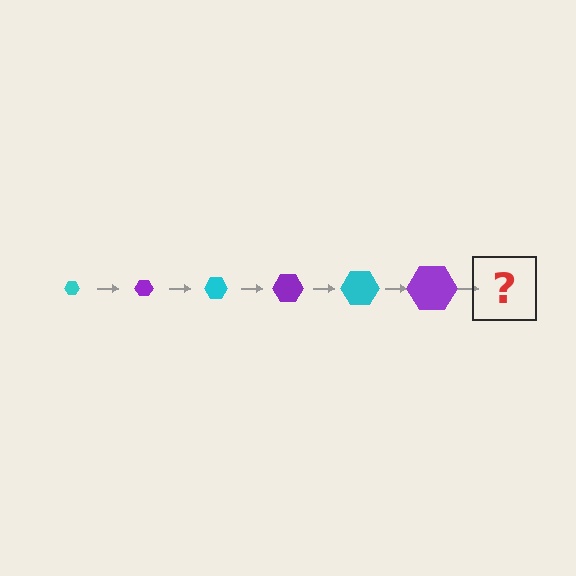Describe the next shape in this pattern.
It should be a cyan hexagon, larger than the previous one.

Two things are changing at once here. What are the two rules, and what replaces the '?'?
The two rules are that the hexagon grows larger each step and the color cycles through cyan and purple. The '?' should be a cyan hexagon, larger than the previous one.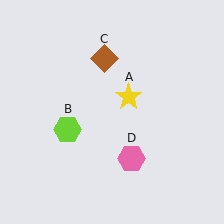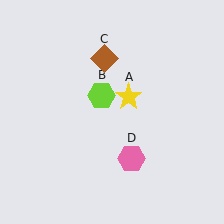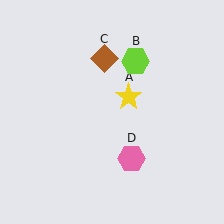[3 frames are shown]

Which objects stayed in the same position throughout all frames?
Yellow star (object A) and brown diamond (object C) and pink hexagon (object D) remained stationary.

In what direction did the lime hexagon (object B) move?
The lime hexagon (object B) moved up and to the right.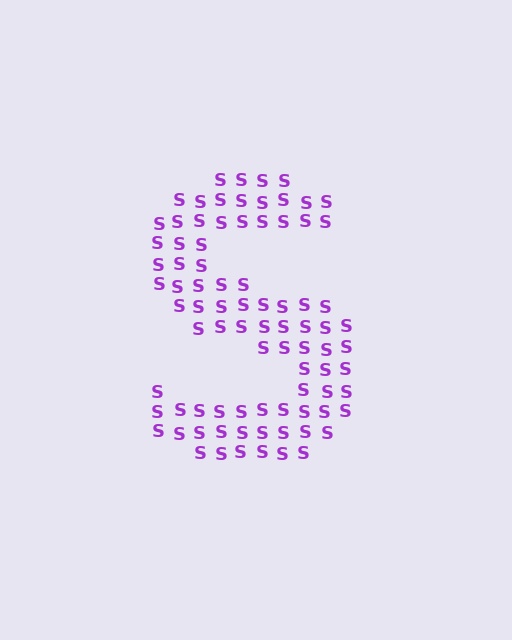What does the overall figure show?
The overall figure shows the letter S.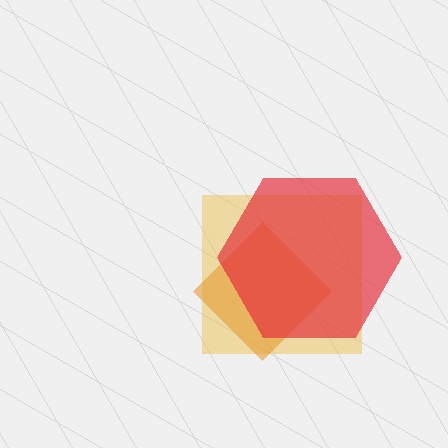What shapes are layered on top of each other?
The layered shapes are: a yellow square, an orange diamond, a red hexagon.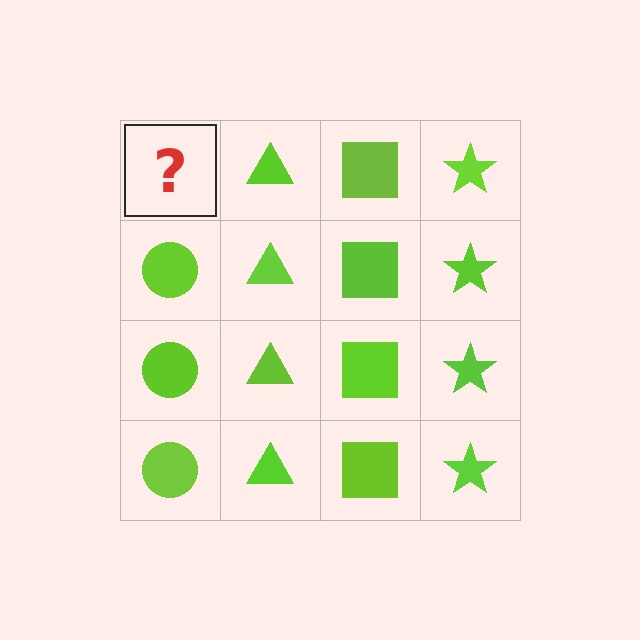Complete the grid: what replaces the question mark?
The question mark should be replaced with a lime circle.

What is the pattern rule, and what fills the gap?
The rule is that each column has a consistent shape. The gap should be filled with a lime circle.